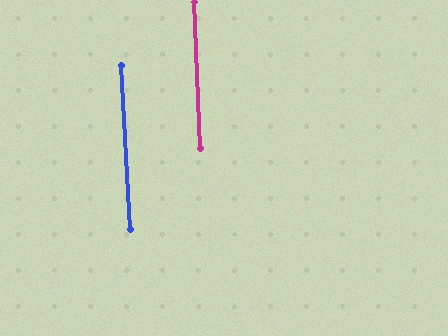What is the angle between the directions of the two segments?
Approximately 1 degree.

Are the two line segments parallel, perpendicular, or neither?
Parallel — their directions differ by only 1.0°.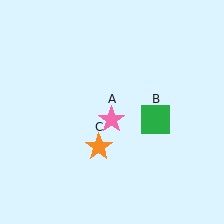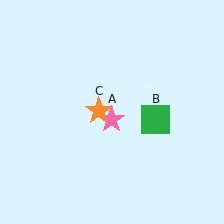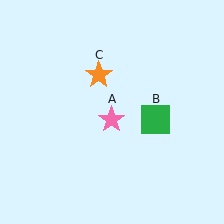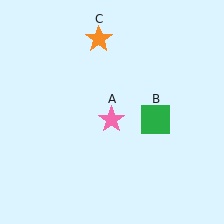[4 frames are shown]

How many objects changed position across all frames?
1 object changed position: orange star (object C).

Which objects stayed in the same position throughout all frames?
Pink star (object A) and green square (object B) remained stationary.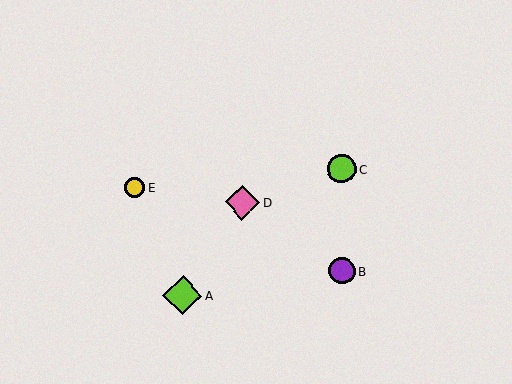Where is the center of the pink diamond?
The center of the pink diamond is at (242, 202).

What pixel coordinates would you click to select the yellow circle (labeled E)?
Click at (135, 187) to select the yellow circle E.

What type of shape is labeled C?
Shape C is a lime circle.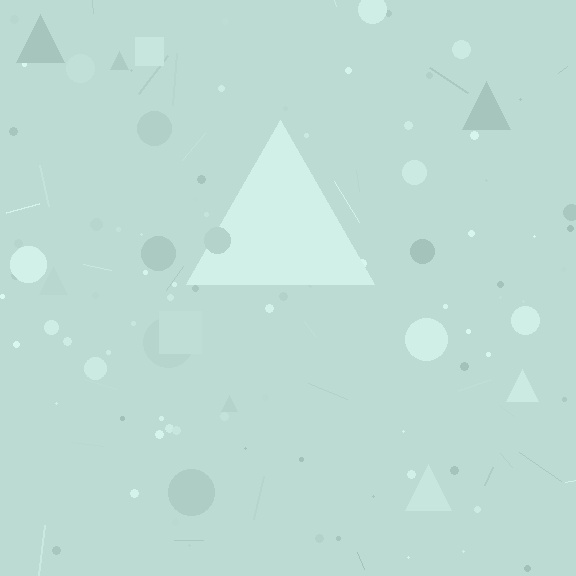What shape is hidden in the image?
A triangle is hidden in the image.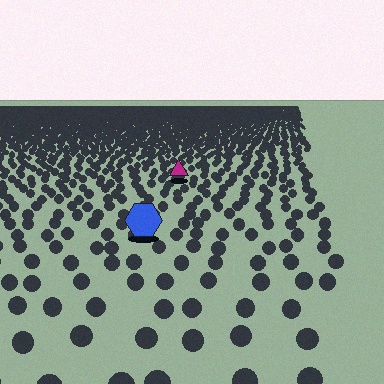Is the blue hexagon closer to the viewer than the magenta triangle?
Yes. The blue hexagon is closer — you can tell from the texture gradient: the ground texture is coarser near it.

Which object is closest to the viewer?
The blue hexagon is closest. The texture marks near it are larger and more spread out.